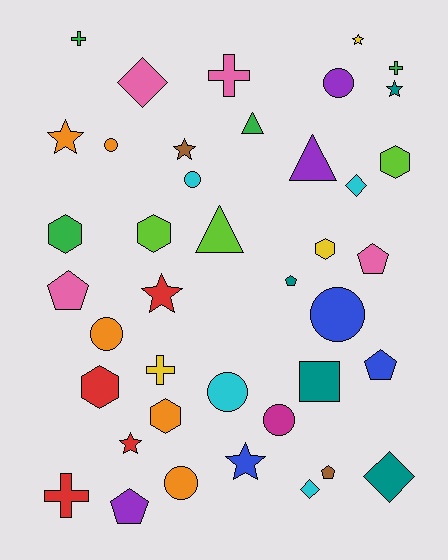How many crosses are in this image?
There are 5 crosses.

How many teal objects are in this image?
There are 4 teal objects.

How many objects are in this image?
There are 40 objects.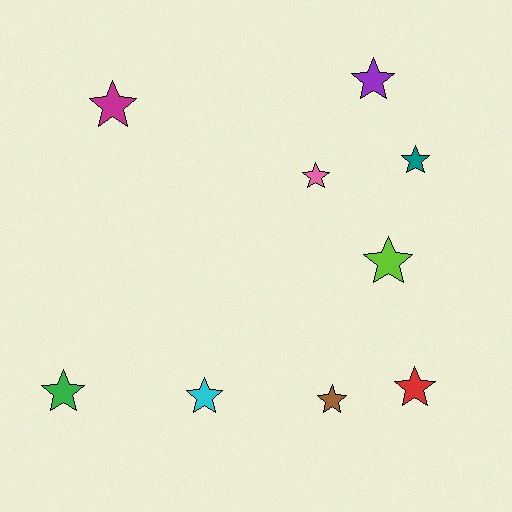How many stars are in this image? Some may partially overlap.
There are 9 stars.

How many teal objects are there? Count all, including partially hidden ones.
There is 1 teal object.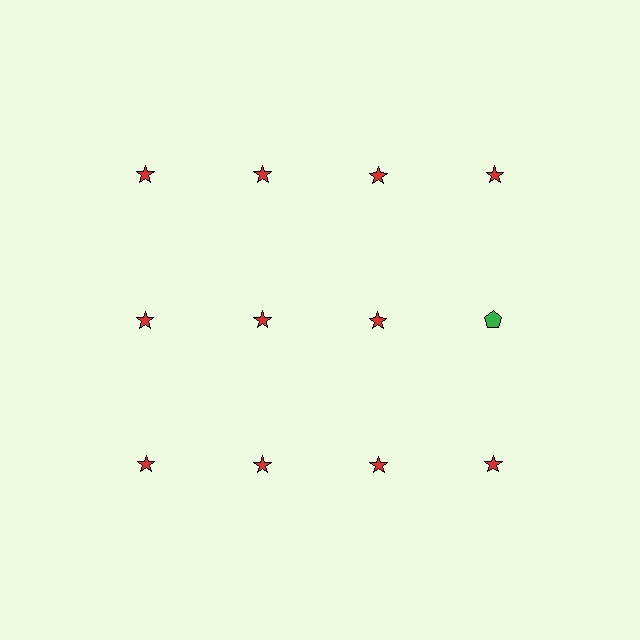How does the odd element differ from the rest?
It differs in both color (green instead of red) and shape (pentagon instead of star).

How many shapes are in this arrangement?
There are 12 shapes arranged in a grid pattern.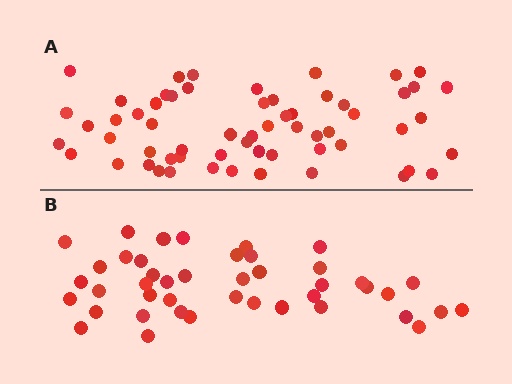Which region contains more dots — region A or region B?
Region A (the top region) has more dots.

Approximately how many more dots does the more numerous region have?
Region A has approximately 15 more dots than region B.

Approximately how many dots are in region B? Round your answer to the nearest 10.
About 40 dots. (The exact count is 43, which rounds to 40.)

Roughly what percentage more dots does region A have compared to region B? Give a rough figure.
About 40% more.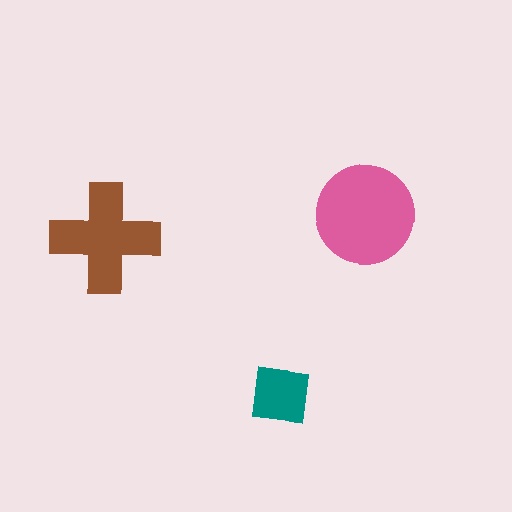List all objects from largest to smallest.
The pink circle, the brown cross, the teal square.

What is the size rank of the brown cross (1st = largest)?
2nd.